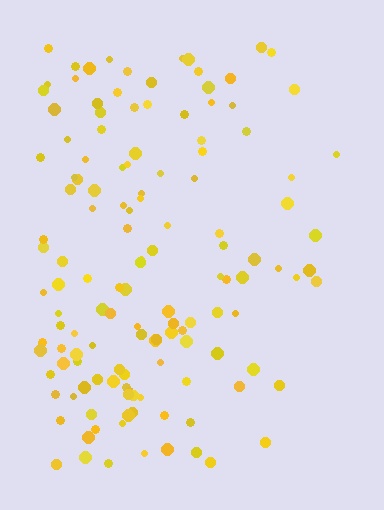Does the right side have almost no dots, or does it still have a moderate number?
Still a moderate number, just noticeably fewer than the left.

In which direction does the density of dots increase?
From right to left, with the left side densest.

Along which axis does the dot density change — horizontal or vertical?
Horizontal.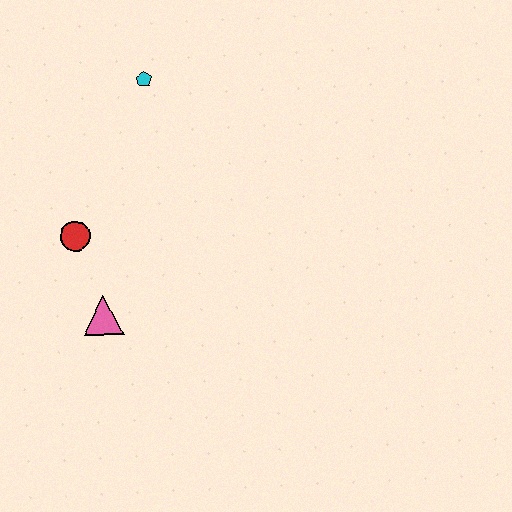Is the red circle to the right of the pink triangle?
No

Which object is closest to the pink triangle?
The red circle is closest to the pink triangle.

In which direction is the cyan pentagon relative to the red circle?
The cyan pentagon is above the red circle.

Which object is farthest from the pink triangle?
The cyan pentagon is farthest from the pink triangle.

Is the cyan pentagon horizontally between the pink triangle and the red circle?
No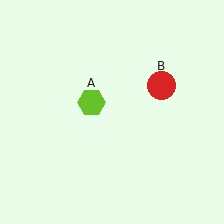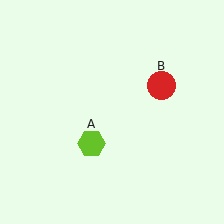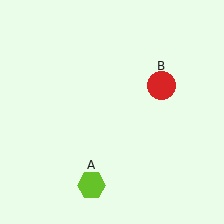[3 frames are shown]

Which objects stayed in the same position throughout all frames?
Red circle (object B) remained stationary.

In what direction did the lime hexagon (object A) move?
The lime hexagon (object A) moved down.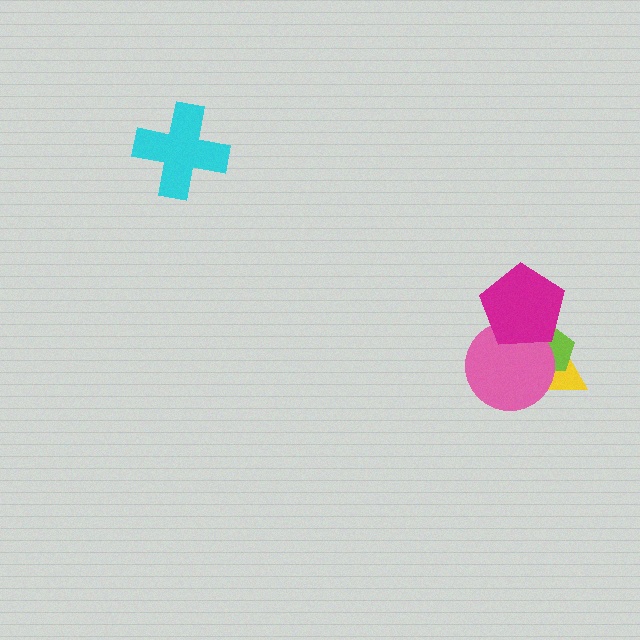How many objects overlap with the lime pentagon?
3 objects overlap with the lime pentagon.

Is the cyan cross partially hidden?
No, no other shape covers it.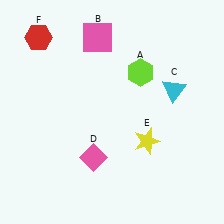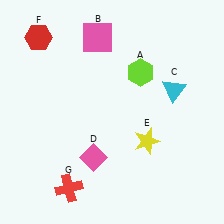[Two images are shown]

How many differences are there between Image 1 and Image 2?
There is 1 difference between the two images.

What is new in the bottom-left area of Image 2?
A red cross (G) was added in the bottom-left area of Image 2.